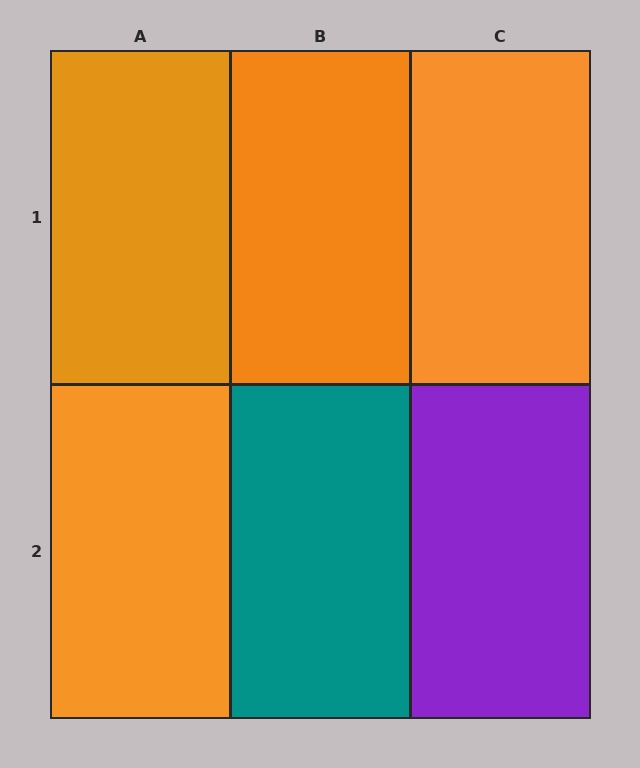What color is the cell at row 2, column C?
Purple.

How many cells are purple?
1 cell is purple.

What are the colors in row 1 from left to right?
Orange, orange, orange.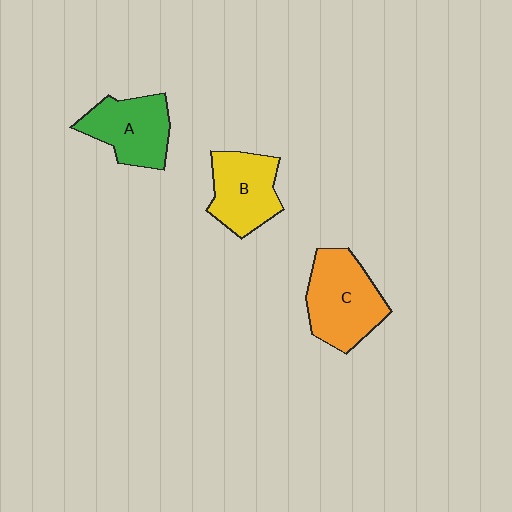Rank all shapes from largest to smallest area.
From largest to smallest: C (orange), A (green), B (yellow).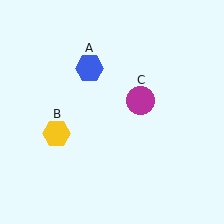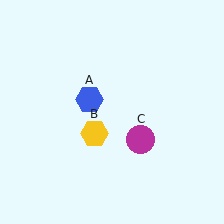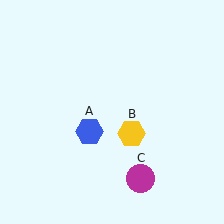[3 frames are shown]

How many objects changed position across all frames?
3 objects changed position: blue hexagon (object A), yellow hexagon (object B), magenta circle (object C).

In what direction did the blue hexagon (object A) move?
The blue hexagon (object A) moved down.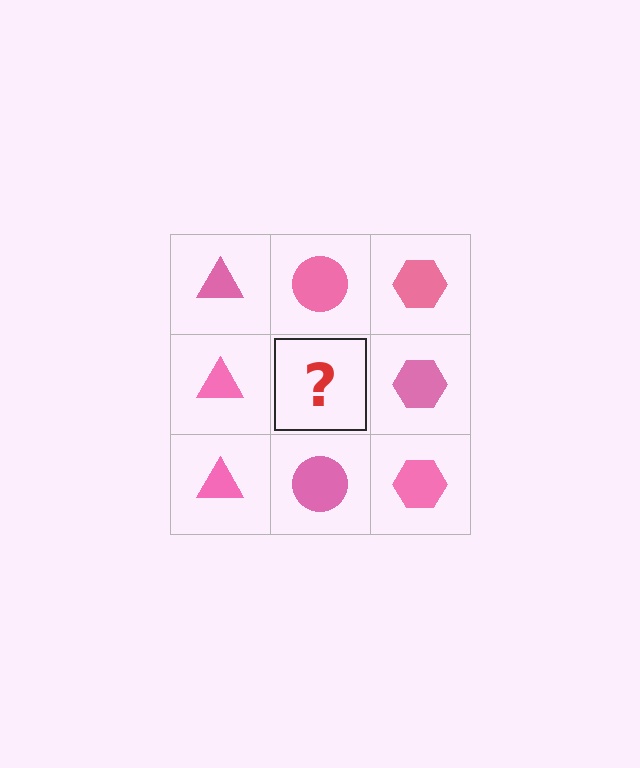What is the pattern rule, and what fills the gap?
The rule is that each column has a consistent shape. The gap should be filled with a pink circle.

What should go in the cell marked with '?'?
The missing cell should contain a pink circle.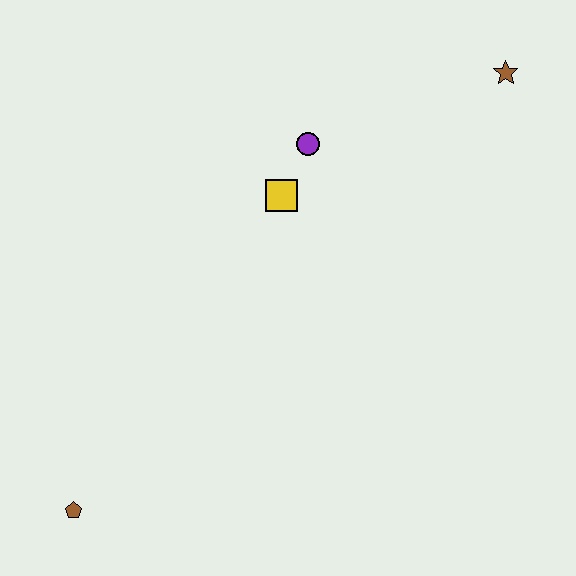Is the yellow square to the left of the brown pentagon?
No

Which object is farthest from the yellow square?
The brown pentagon is farthest from the yellow square.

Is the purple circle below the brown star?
Yes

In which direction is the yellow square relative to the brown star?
The yellow square is to the left of the brown star.